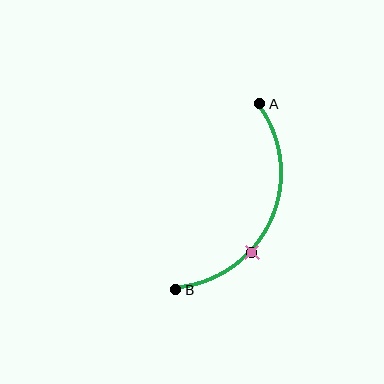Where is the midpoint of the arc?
The arc midpoint is the point on the curve farthest from the straight line joining A and B. It sits to the right of that line.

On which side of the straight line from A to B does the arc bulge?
The arc bulges to the right of the straight line connecting A and B.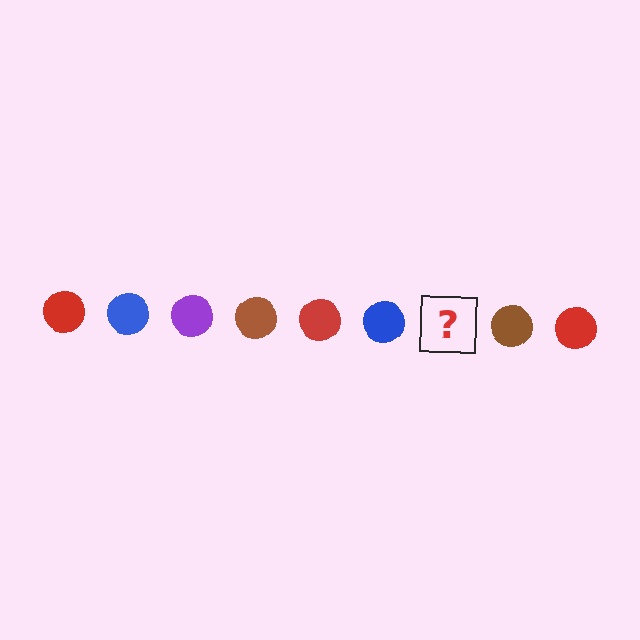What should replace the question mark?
The question mark should be replaced with a purple circle.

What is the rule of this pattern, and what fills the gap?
The rule is that the pattern cycles through red, blue, purple, brown circles. The gap should be filled with a purple circle.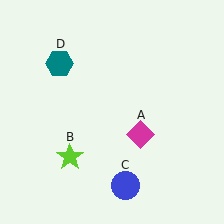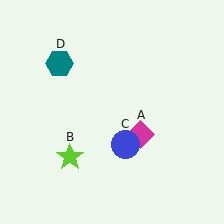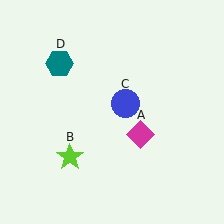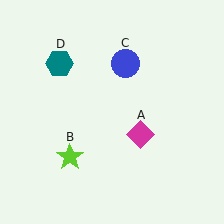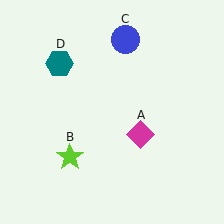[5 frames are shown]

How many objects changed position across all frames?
1 object changed position: blue circle (object C).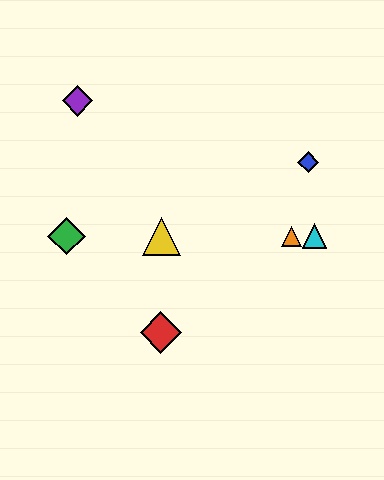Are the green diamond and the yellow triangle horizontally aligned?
Yes, both are at y≈236.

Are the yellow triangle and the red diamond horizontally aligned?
No, the yellow triangle is at y≈236 and the red diamond is at y≈333.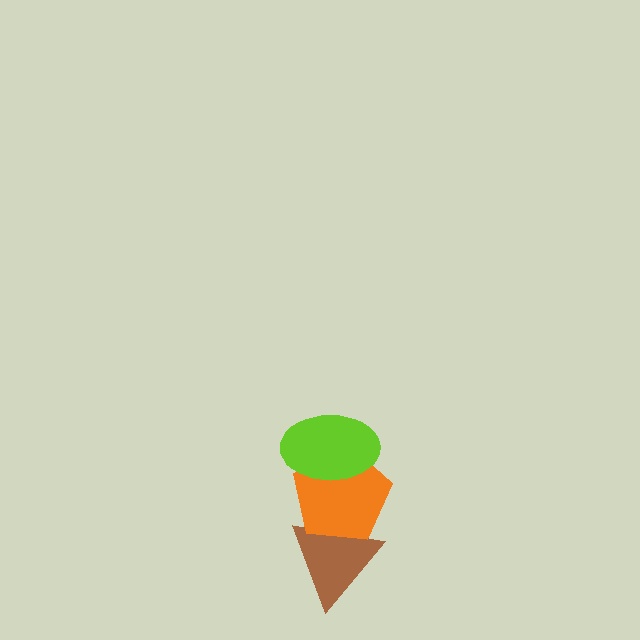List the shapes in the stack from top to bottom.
From top to bottom: the lime ellipse, the orange pentagon, the brown triangle.